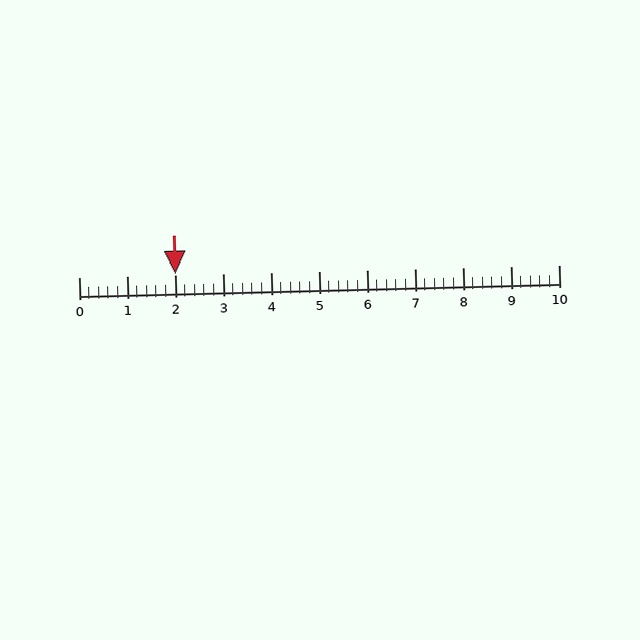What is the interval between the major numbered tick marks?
The major tick marks are spaced 1 units apart.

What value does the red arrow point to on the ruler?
The red arrow points to approximately 2.0.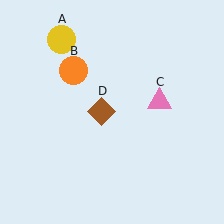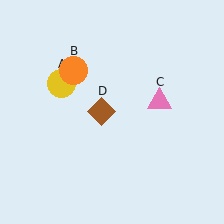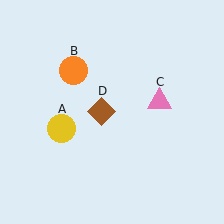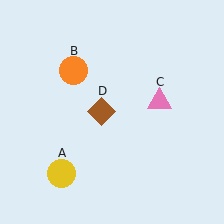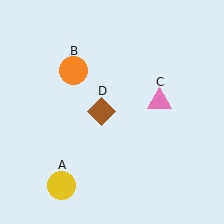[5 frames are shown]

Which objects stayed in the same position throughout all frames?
Orange circle (object B) and pink triangle (object C) and brown diamond (object D) remained stationary.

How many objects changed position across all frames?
1 object changed position: yellow circle (object A).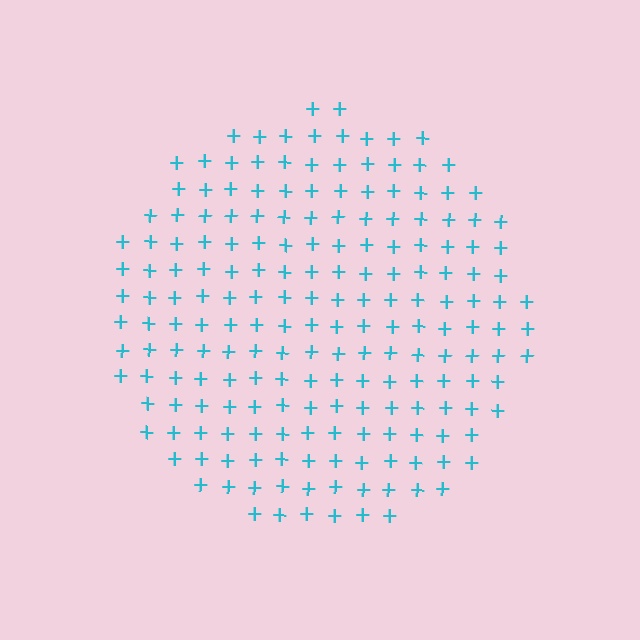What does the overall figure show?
The overall figure shows a circle.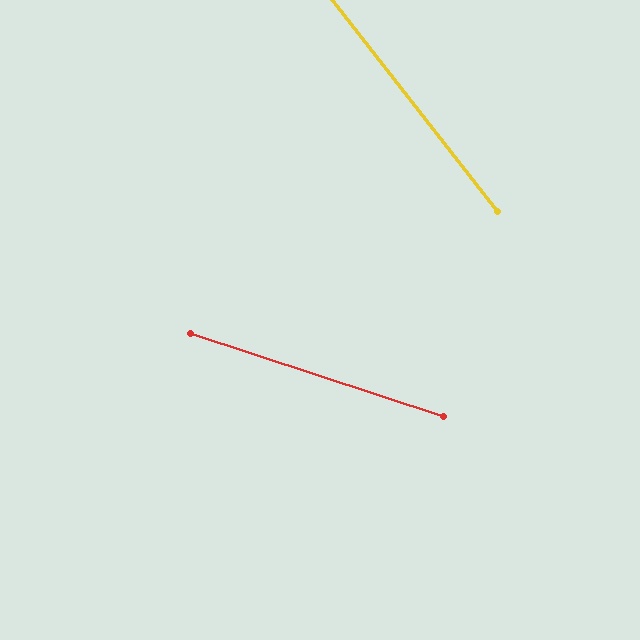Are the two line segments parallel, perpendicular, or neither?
Neither parallel nor perpendicular — they differ by about 34°.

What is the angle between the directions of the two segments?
Approximately 34 degrees.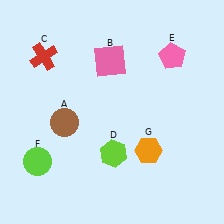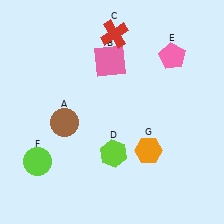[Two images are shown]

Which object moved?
The red cross (C) moved right.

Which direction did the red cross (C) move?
The red cross (C) moved right.